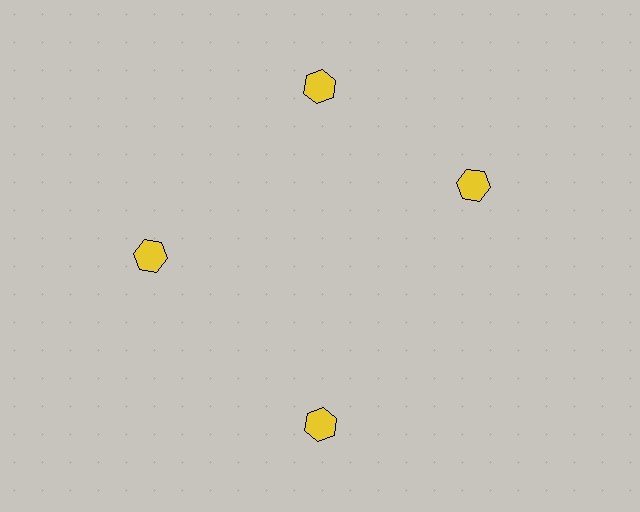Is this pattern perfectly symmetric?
No. The 4 yellow hexagons are arranged in a ring, but one element near the 3 o'clock position is rotated out of alignment along the ring, breaking the 4-fold rotational symmetry.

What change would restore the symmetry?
The symmetry would be restored by rotating it back into even spacing with its neighbors so that all 4 hexagons sit at equal angles and equal distance from the center.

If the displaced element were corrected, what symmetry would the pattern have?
It would have 4-fold rotational symmetry — the pattern would map onto itself every 90 degrees.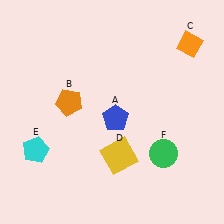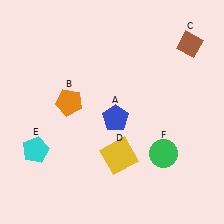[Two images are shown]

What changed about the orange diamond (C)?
In Image 1, C is orange. In Image 2, it changed to brown.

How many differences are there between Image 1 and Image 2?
There is 1 difference between the two images.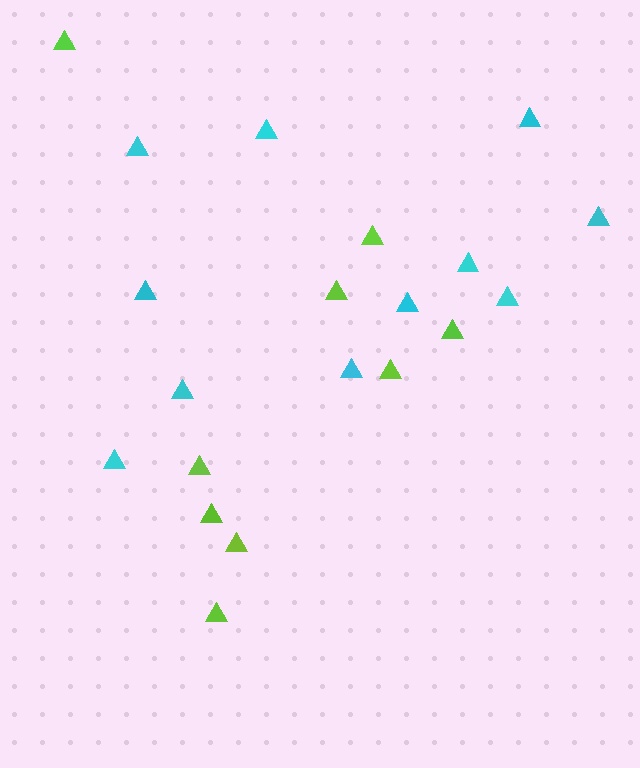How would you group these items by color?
There are 2 groups: one group of lime triangles (9) and one group of cyan triangles (11).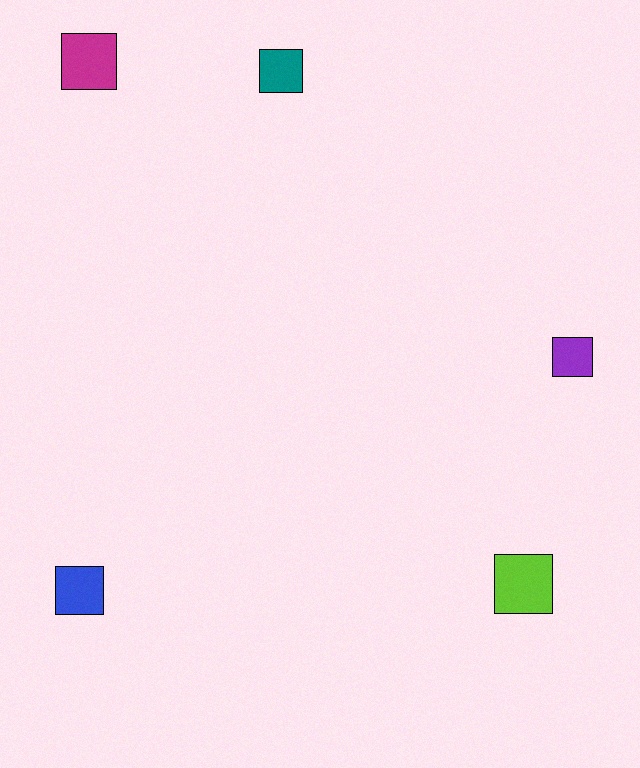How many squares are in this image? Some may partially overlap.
There are 5 squares.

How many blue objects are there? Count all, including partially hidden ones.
There is 1 blue object.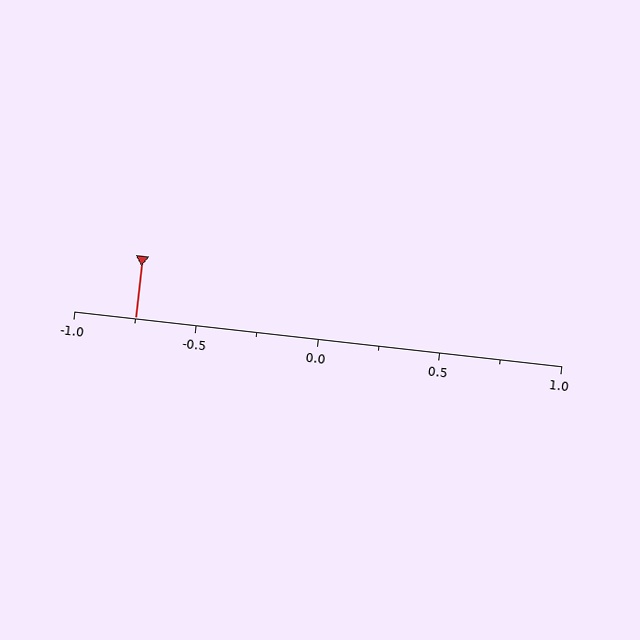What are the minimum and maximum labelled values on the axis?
The axis runs from -1.0 to 1.0.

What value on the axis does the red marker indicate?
The marker indicates approximately -0.75.